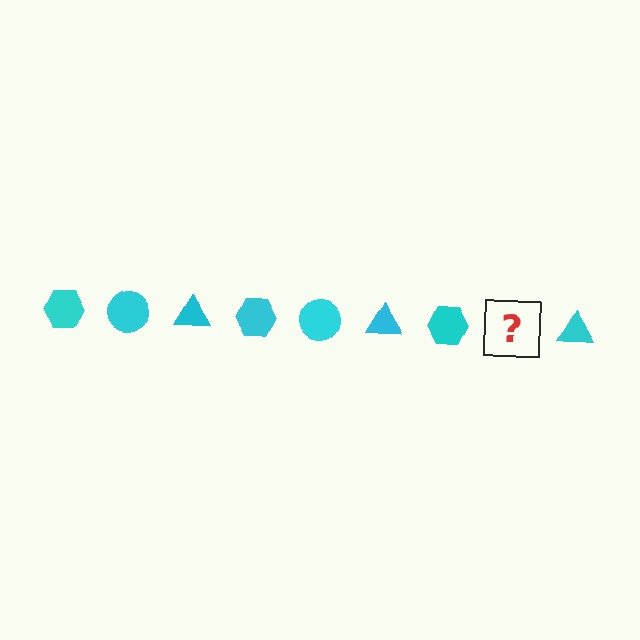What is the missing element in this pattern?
The missing element is a cyan circle.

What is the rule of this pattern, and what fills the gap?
The rule is that the pattern cycles through hexagon, circle, triangle shapes in cyan. The gap should be filled with a cyan circle.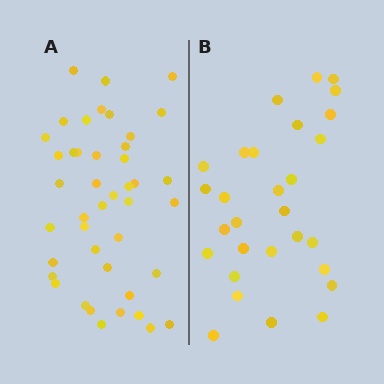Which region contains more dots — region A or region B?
Region A (the left region) has more dots.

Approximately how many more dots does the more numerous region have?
Region A has approximately 15 more dots than region B.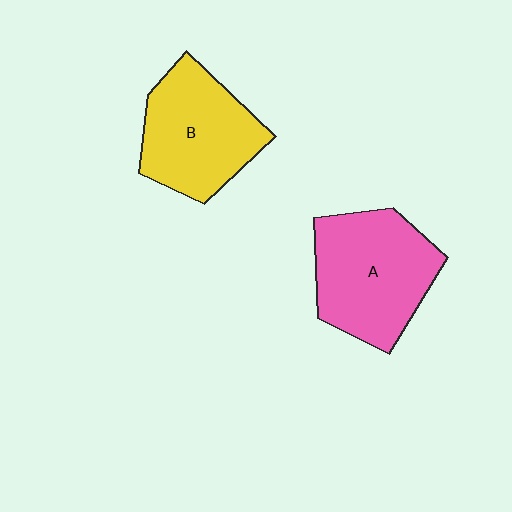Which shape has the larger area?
Shape A (pink).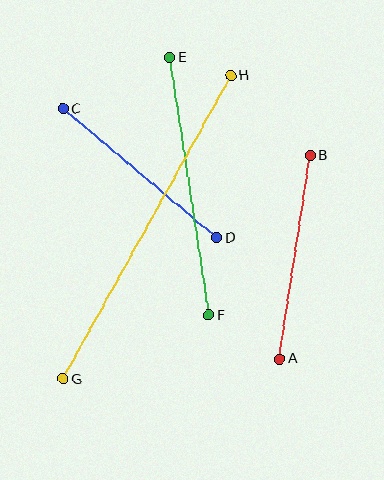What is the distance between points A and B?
The distance is approximately 206 pixels.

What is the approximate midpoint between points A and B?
The midpoint is at approximately (295, 257) pixels.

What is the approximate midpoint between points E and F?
The midpoint is at approximately (189, 186) pixels.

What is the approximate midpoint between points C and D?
The midpoint is at approximately (140, 173) pixels.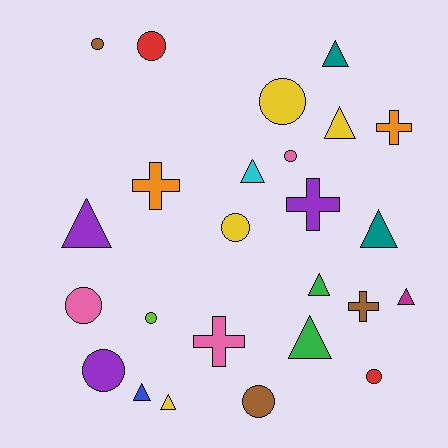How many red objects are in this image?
There are 2 red objects.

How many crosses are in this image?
There are 5 crosses.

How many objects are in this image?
There are 25 objects.